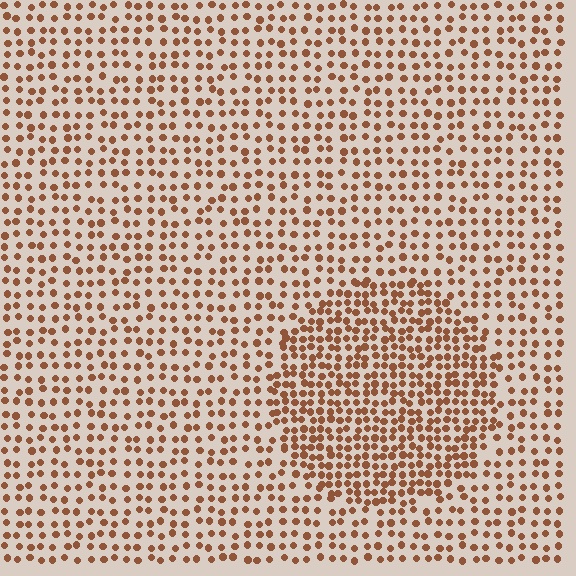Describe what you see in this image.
The image contains small brown elements arranged at two different densities. A circle-shaped region is visible where the elements are more densely packed than the surrounding area.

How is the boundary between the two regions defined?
The boundary is defined by a change in element density (approximately 1.8x ratio). All elements are the same color, size, and shape.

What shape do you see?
I see a circle.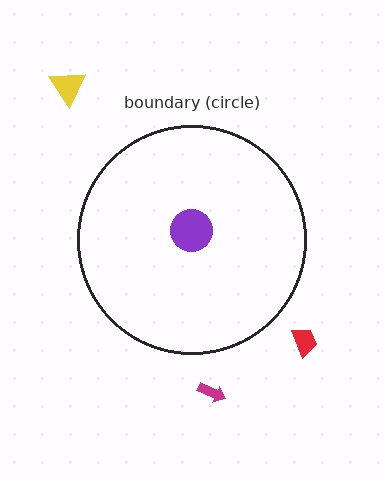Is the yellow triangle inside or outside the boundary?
Outside.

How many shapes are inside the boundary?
1 inside, 3 outside.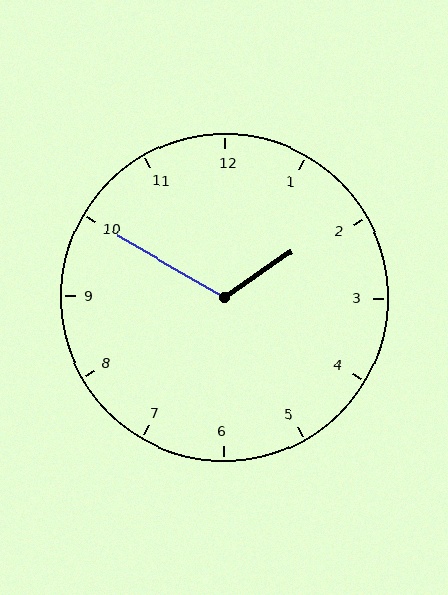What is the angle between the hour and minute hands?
Approximately 115 degrees.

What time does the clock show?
1:50.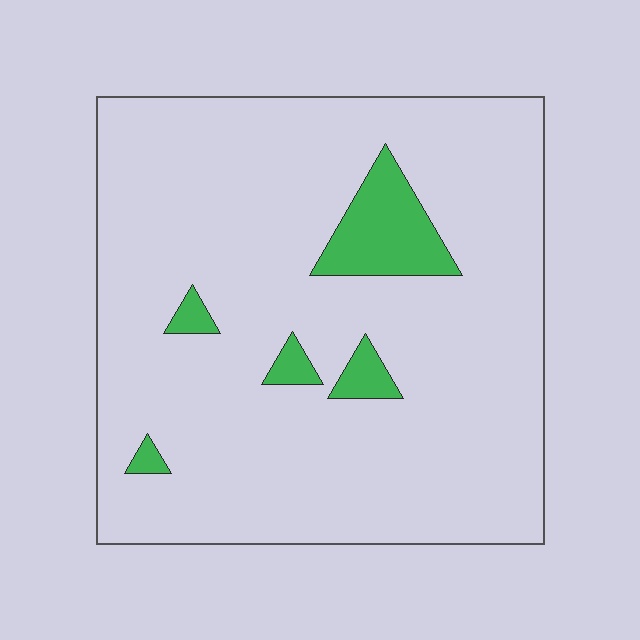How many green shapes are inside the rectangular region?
5.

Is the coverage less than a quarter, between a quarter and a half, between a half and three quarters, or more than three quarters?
Less than a quarter.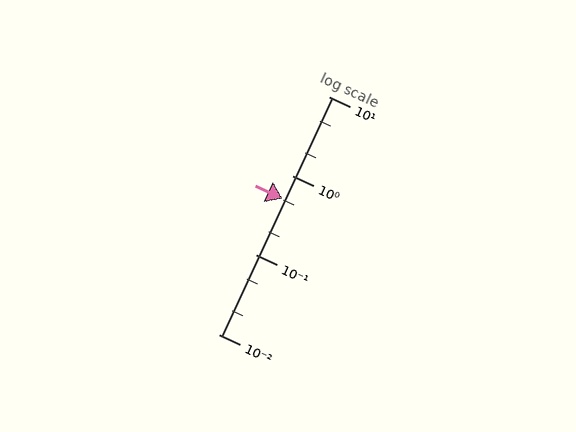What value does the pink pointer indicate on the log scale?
The pointer indicates approximately 0.52.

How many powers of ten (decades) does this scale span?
The scale spans 3 decades, from 0.01 to 10.